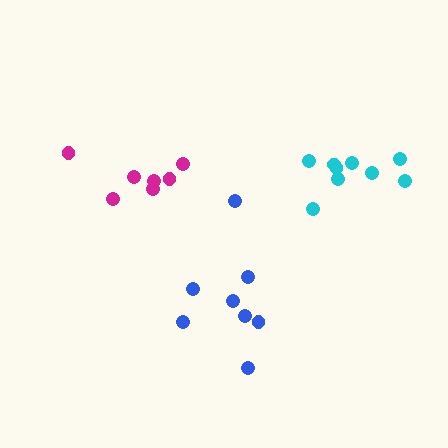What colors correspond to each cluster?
The clusters are colored: blue, cyan, magenta.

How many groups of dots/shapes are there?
There are 3 groups.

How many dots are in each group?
Group 1: 8 dots, Group 2: 9 dots, Group 3: 7 dots (24 total).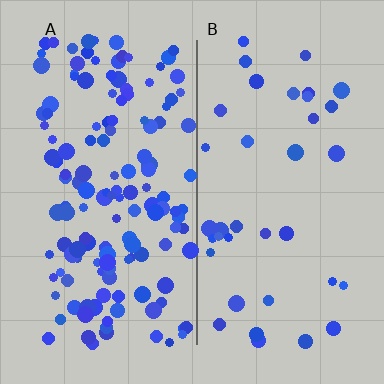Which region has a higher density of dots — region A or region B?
A (the left).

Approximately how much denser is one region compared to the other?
Approximately 3.7× — region A over region B.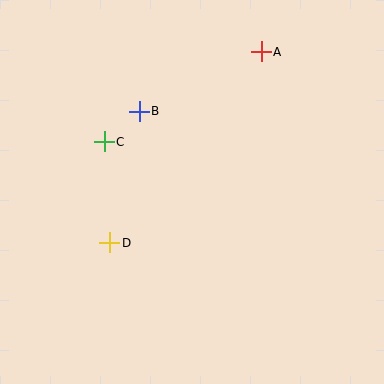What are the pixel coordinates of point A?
Point A is at (261, 52).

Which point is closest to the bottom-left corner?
Point D is closest to the bottom-left corner.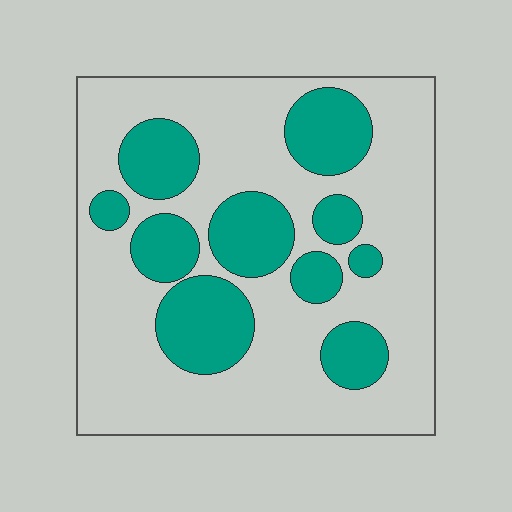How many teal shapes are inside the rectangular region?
10.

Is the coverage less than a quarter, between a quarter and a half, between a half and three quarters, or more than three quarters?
Between a quarter and a half.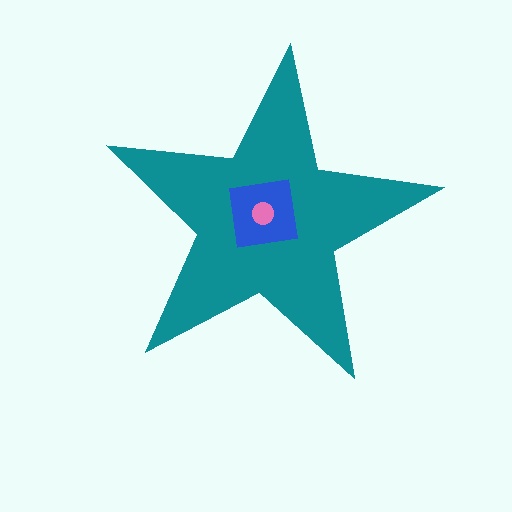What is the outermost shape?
The teal star.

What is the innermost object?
The pink circle.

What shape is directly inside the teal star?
The blue square.